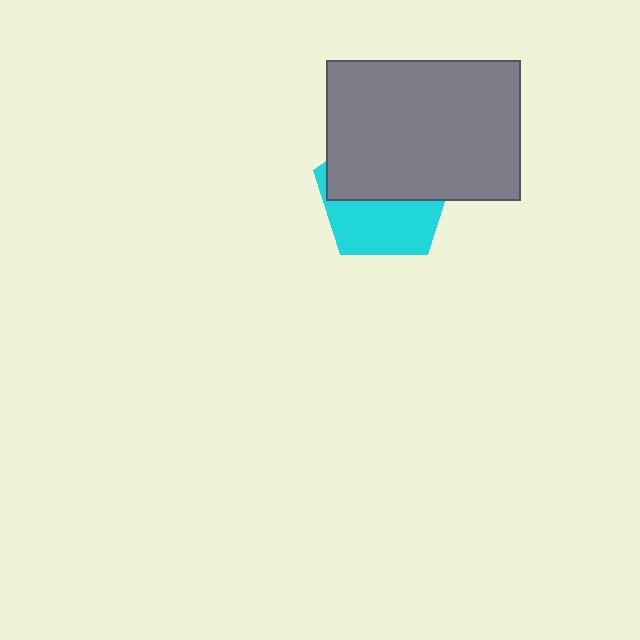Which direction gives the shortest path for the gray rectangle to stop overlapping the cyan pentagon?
Moving up gives the shortest separation.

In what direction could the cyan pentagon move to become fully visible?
The cyan pentagon could move down. That would shift it out from behind the gray rectangle entirely.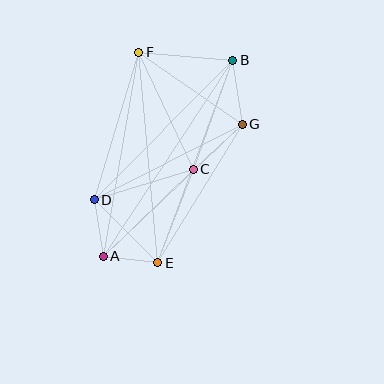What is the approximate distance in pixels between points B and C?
The distance between B and C is approximately 116 pixels.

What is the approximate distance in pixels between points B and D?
The distance between B and D is approximately 197 pixels.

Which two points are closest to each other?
Points A and E are closest to each other.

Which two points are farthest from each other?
Points A and B are farthest from each other.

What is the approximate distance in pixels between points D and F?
The distance between D and F is approximately 154 pixels.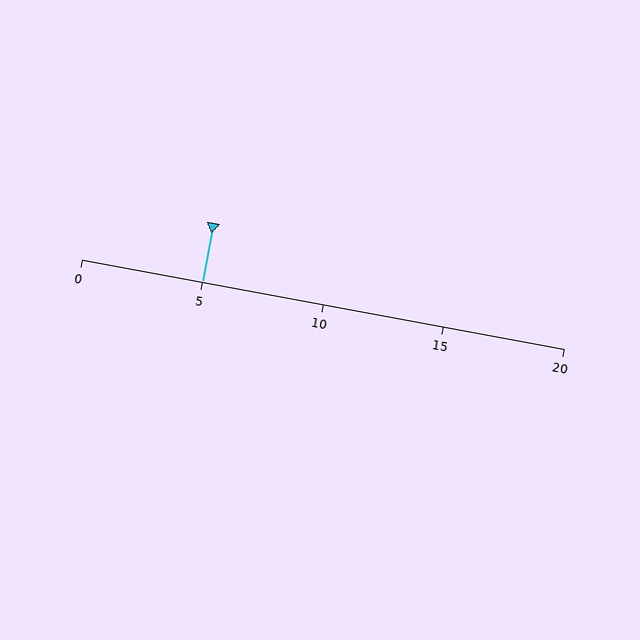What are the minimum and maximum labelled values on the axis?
The axis runs from 0 to 20.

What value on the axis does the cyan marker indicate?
The marker indicates approximately 5.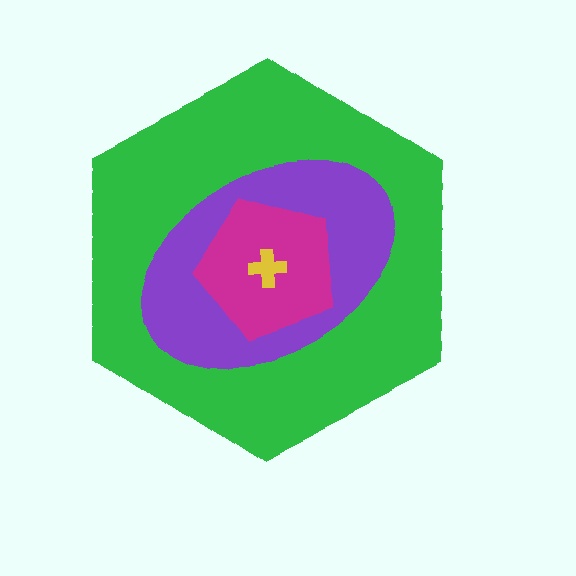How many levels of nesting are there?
4.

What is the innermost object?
The yellow cross.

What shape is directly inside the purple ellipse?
The magenta pentagon.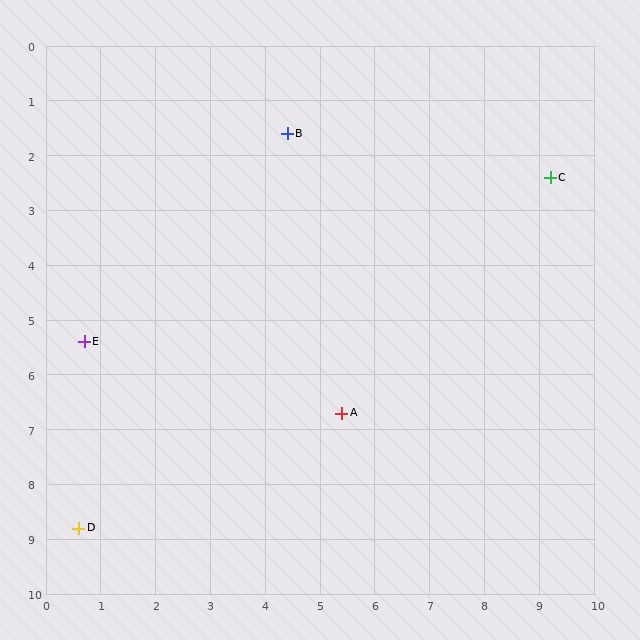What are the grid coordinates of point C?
Point C is at approximately (9.2, 2.4).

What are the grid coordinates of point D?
Point D is at approximately (0.6, 8.8).